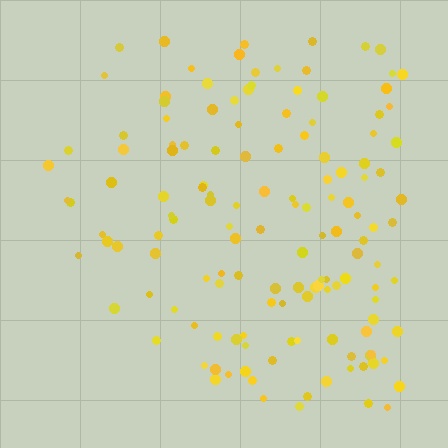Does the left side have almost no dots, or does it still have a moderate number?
Still a moderate number, just noticeably fewer than the right.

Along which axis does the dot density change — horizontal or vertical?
Horizontal.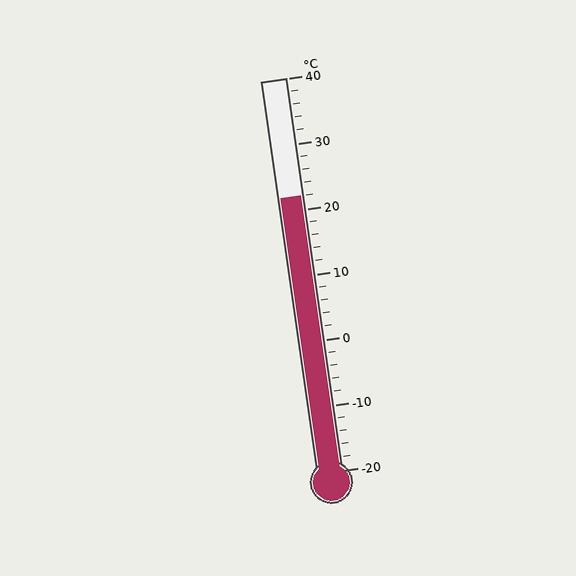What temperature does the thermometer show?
The thermometer shows approximately 22°C.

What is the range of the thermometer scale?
The thermometer scale ranges from -20°C to 40°C.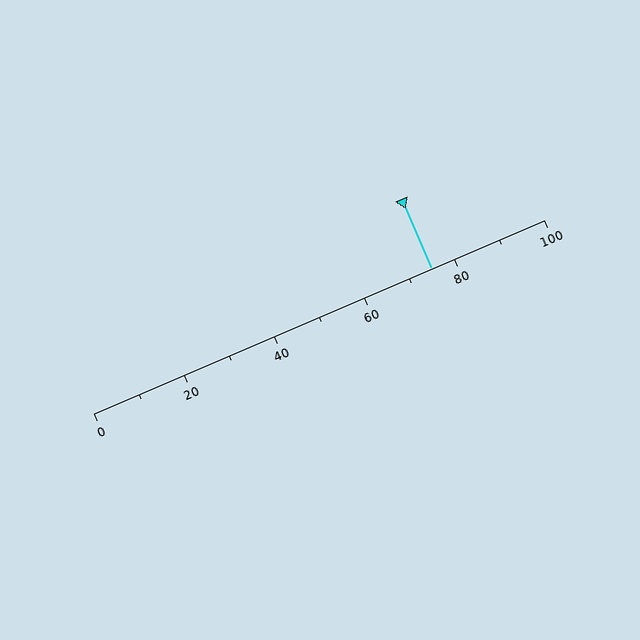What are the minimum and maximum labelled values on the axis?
The axis runs from 0 to 100.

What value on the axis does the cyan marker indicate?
The marker indicates approximately 75.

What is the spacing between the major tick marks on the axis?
The major ticks are spaced 20 apart.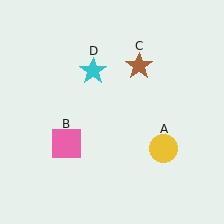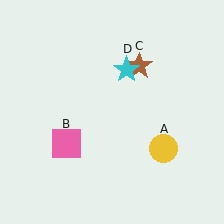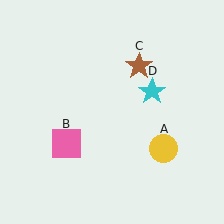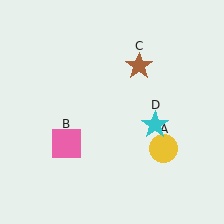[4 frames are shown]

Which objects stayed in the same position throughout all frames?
Yellow circle (object A) and pink square (object B) and brown star (object C) remained stationary.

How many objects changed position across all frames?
1 object changed position: cyan star (object D).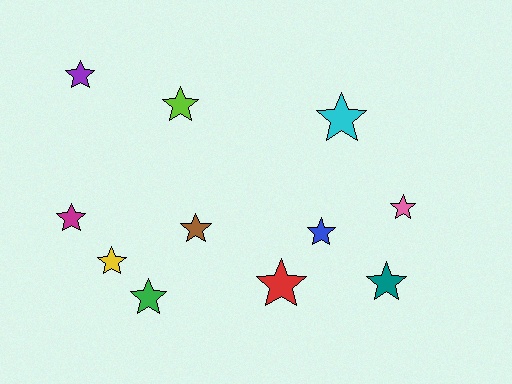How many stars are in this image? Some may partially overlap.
There are 11 stars.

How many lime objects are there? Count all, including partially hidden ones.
There is 1 lime object.